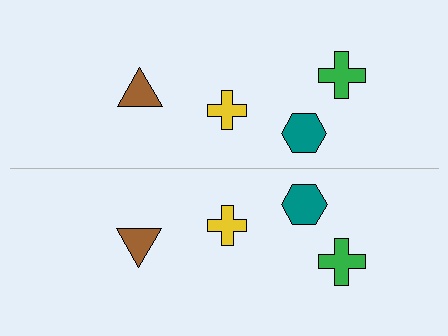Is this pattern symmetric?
Yes, this pattern has bilateral (reflection) symmetry.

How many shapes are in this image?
There are 8 shapes in this image.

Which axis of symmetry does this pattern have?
The pattern has a horizontal axis of symmetry running through the center of the image.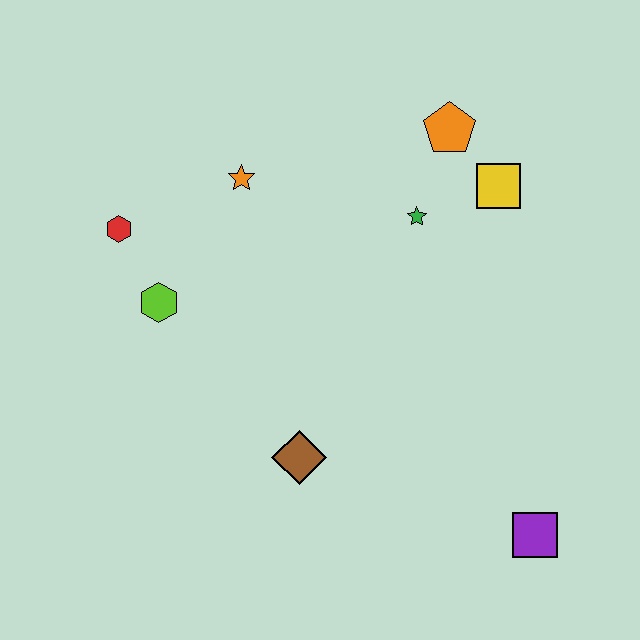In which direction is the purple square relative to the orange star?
The purple square is below the orange star.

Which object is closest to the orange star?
The red hexagon is closest to the orange star.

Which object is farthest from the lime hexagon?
The purple square is farthest from the lime hexagon.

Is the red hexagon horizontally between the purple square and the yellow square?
No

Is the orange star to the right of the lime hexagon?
Yes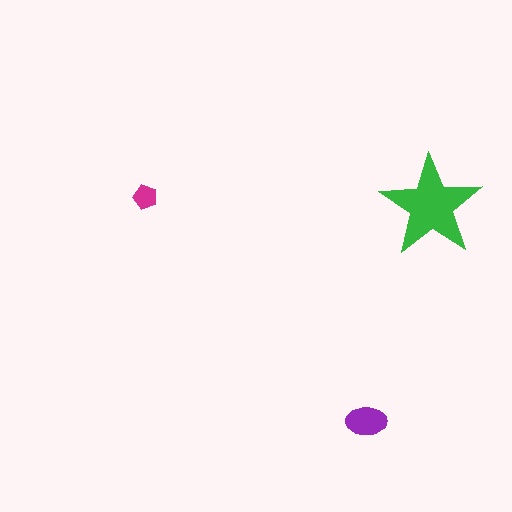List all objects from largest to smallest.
The green star, the purple ellipse, the magenta pentagon.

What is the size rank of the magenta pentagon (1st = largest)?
3rd.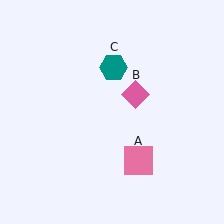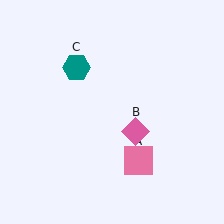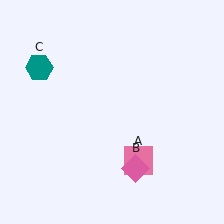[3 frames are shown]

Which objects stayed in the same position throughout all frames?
Pink square (object A) remained stationary.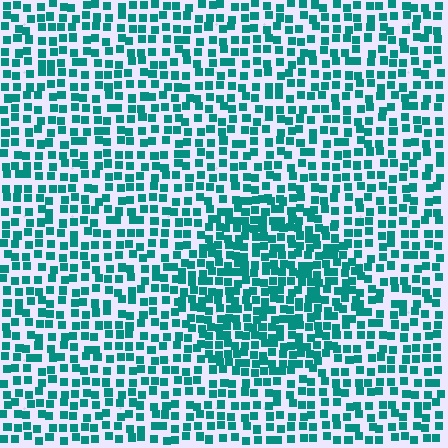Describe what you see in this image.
The image contains small teal elements arranged at two different densities. A circle-shaped region is visible where the elements are more densely packed than the surrounding area.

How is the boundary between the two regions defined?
The boundary is defined by a change in element density (approximately 1.6x ratio). All elements are the same color, size, and shape.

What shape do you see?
I see a circle.